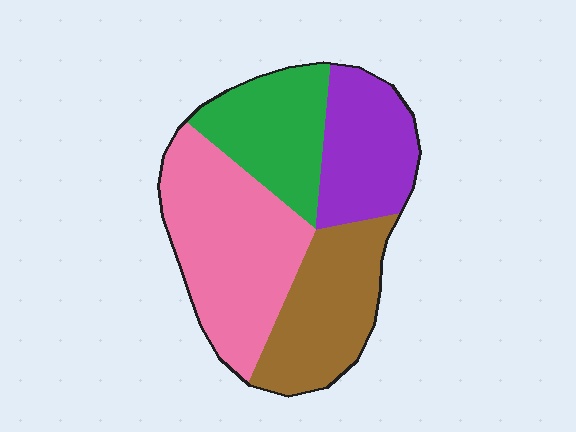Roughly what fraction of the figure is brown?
Brown takes up between a sixth and a third of the figure.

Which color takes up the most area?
Pink, at roughly 35%.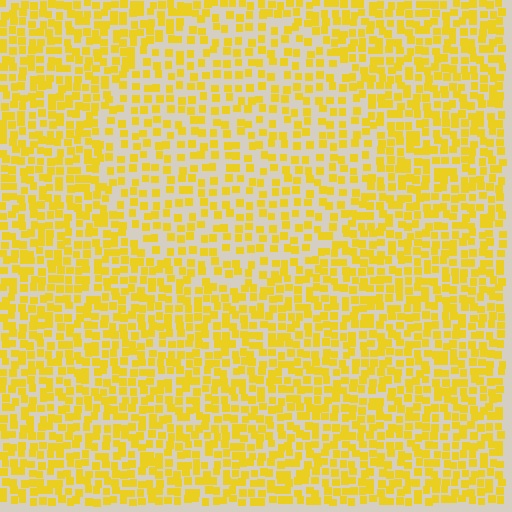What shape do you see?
I see a circle.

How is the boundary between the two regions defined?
The boundary is defined by a change in element density (approximately 1.6x ratio). All elements are the same color, size, and shape.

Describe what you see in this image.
The image contains small yellow elements arranged at two different densities. A circle-shaped region is visible where the elements are less densely packed than the surrounding area.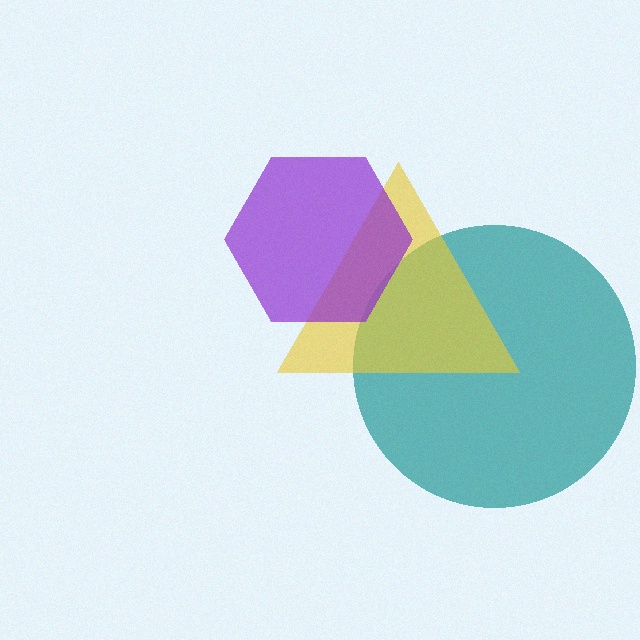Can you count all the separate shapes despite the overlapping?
Yes, there are 3 separate shapes.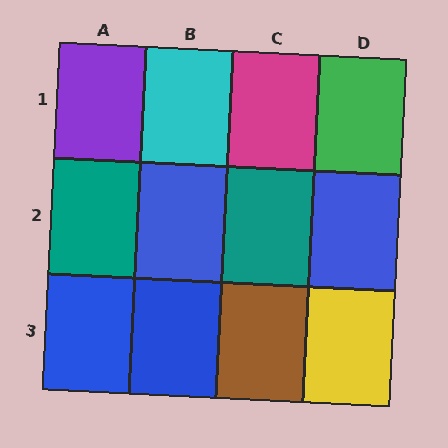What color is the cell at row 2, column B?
Blue.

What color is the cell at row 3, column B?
Blue.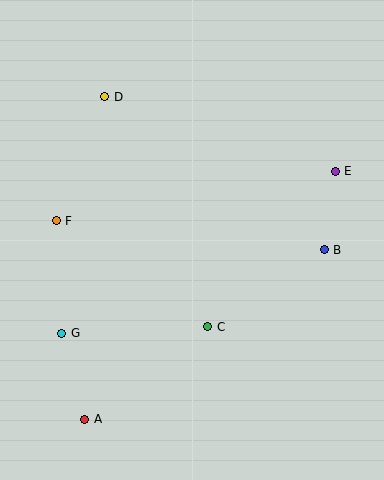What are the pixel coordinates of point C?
Point C is at (208, 327).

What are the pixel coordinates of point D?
Point D is at (105, 97).